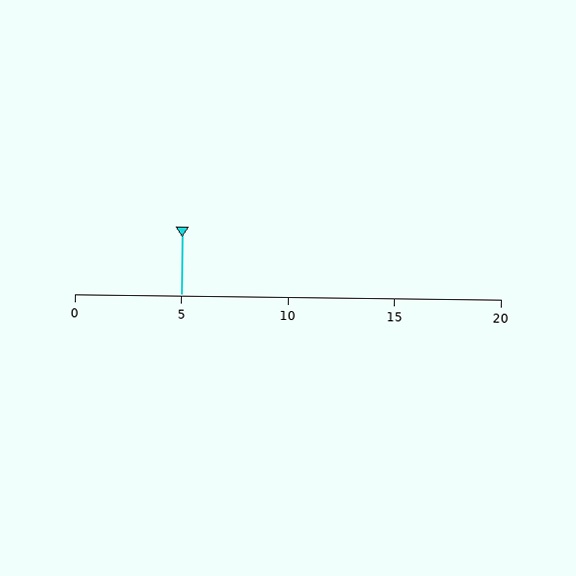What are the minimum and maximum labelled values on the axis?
The axis runs from 0 to 20.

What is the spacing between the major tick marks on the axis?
The major ticks are spaced 5 apart.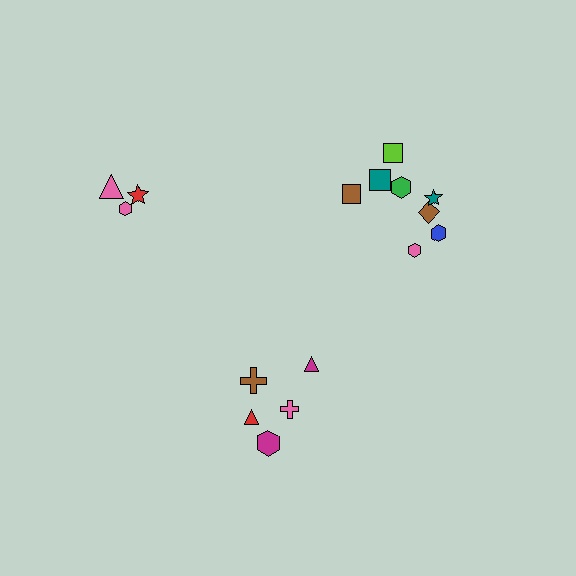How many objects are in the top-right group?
There are 8 objects.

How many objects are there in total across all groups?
There are 16 objects.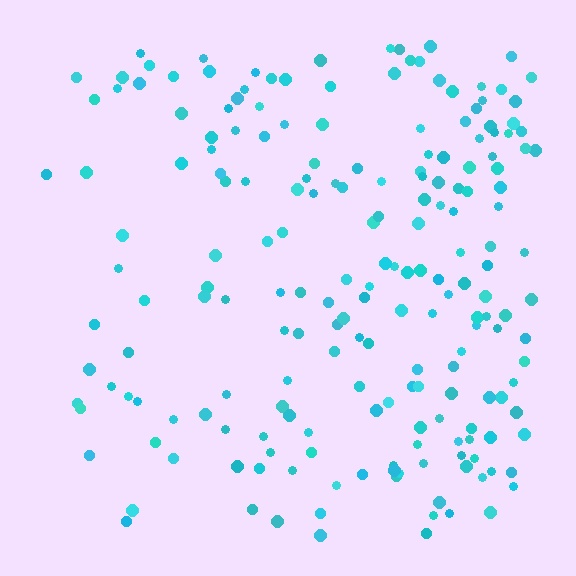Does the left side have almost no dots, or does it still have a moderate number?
Still a moderate number, just noticeably fewer than the right.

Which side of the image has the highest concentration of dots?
The right.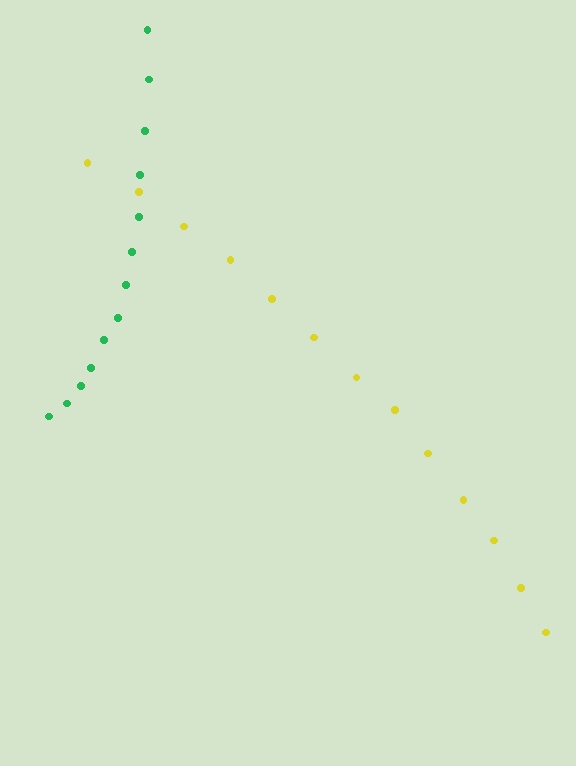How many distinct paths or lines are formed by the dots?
There are 2 distinct paths.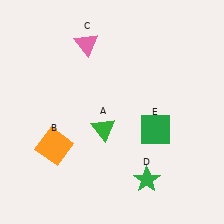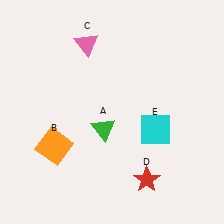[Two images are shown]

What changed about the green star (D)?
In Image 1, D is green. In Image 2, it changed to red.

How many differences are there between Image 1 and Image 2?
There are 2 differences between the two images.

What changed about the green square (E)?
In Image 1, E is green. In Image 2, it changed to cyan.